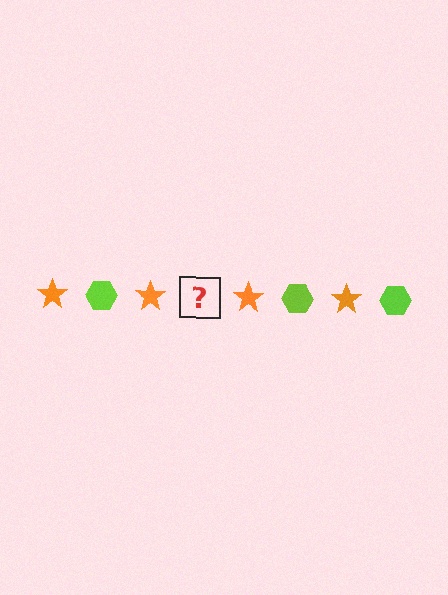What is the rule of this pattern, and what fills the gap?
The rule is that the pattern alternates between orange star and lime hexagon. The gap should be filled with a lime hexagon.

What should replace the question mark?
The question mark should be replaced with a lime hexagon.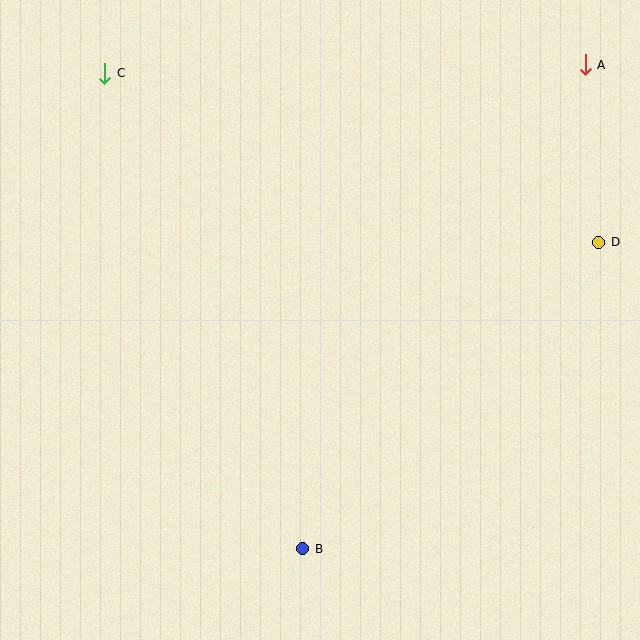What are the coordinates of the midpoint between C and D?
The midpoint between C and D is at (352, 158).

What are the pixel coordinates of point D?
Point D is at (599, 242).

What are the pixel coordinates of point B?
Point B is at (303, 549).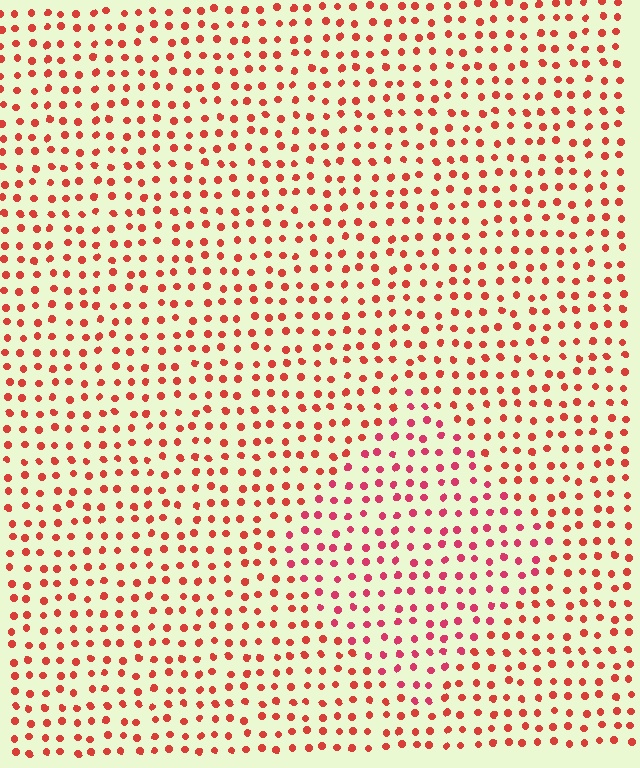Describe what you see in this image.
The image is filled with small red elements in a uniform arrangement. A diamond-shaped region is visible where the elements are tinted to a slightly different hue, forming a subtle color boundary.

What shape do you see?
I see a diamond.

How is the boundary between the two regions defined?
The boundary is defined purely by a slight shift in hue (about 22 degrees). Spacing, size, and orientation are identical on both sides.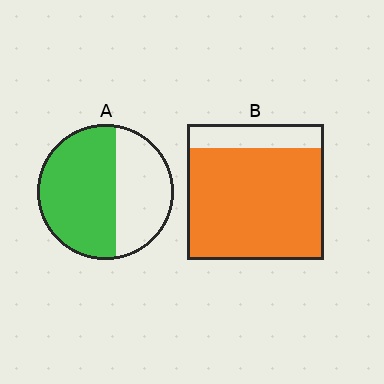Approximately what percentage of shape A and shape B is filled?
A is approximately 60% and B is approximately 80%.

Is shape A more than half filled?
Yes.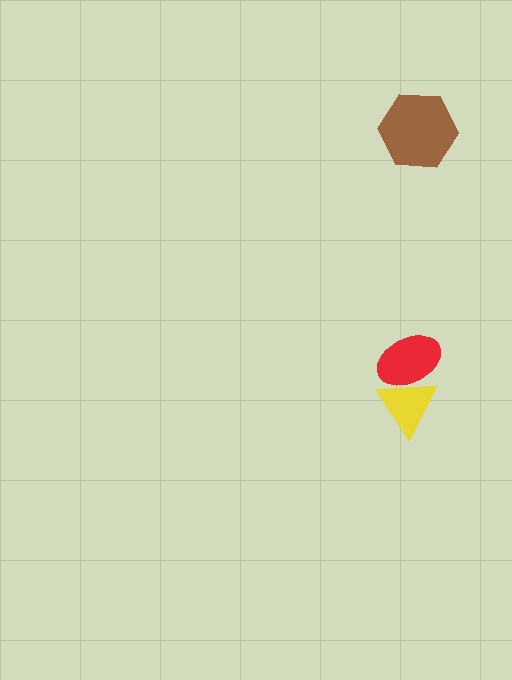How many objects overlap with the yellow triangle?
1 object overlaps with the yellow triangle.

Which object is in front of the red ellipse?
The yellow triangle is in front of the red ellipse.